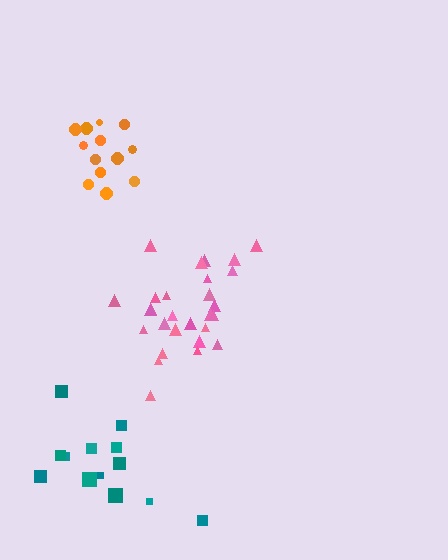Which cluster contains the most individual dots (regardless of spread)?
Pink (28).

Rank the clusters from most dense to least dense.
orange, pink, teal.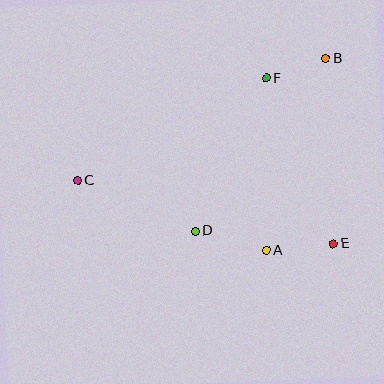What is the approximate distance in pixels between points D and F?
The distance between D and F is approximately 168 pixels.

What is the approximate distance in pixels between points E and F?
The distance between E and F is approximately 178 pixels.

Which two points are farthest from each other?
Points B and C are farthest from each other.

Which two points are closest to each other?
Points B and F are closest to each other.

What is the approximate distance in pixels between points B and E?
The distance between B and E is approximately 185 pixels.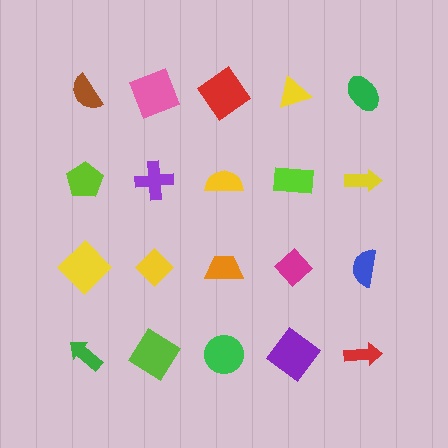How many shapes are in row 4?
5 shapes.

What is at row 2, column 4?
A lime rectangle.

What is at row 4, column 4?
A purple diamond.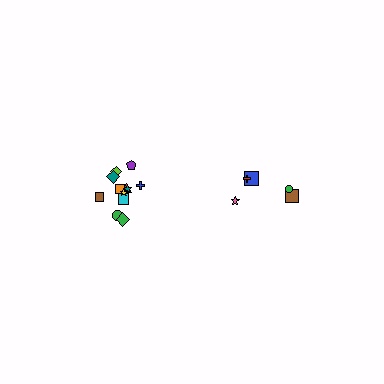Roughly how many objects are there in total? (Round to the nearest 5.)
Roughly 15 objects in total.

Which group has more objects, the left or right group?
The left group.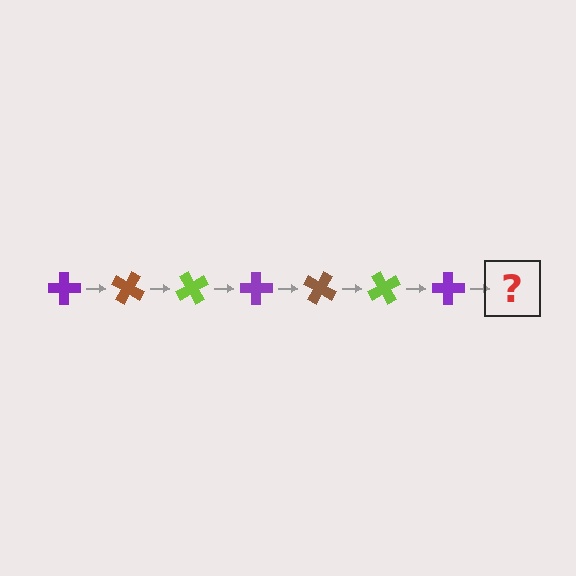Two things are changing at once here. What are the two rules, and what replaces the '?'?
The two rules are that it rotates 30 degrees each step and the color cycles through purple, brown, and lime. The '?' should be a brown cross, rotated 210 degrees from the start.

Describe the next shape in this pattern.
It should be a brown cross, rotated 210 degrees from the start.